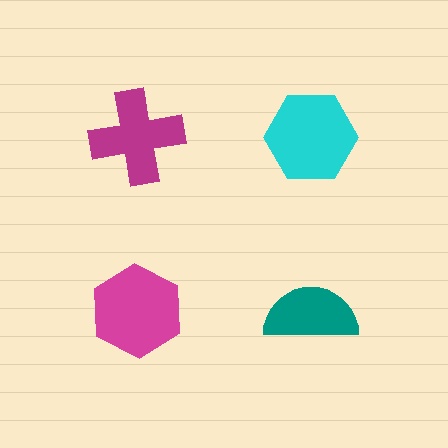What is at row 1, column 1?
A magenta cross.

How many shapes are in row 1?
2 shapes.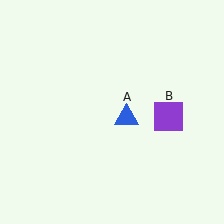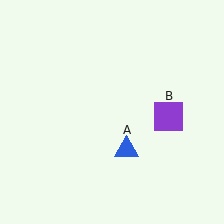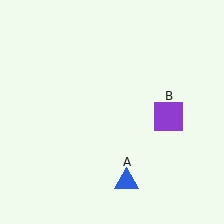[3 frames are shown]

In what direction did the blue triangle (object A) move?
The blue triangle (object A) moved down.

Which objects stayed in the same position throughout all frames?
Purple square (object B) remained stationary.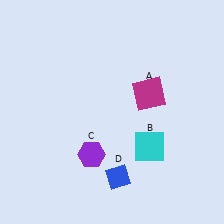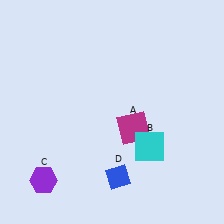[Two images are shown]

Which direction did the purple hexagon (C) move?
The purple hexagon (C) moved left.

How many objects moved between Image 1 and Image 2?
2 objects moved between the two images.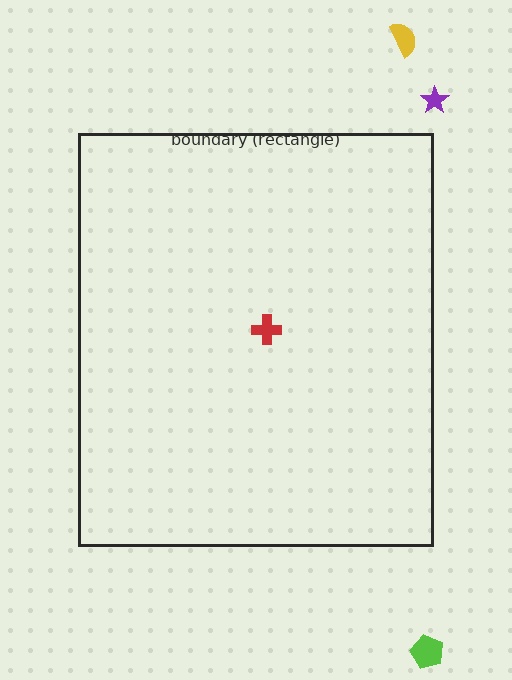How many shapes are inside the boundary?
1 inside, 3 outside.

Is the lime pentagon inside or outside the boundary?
Outside.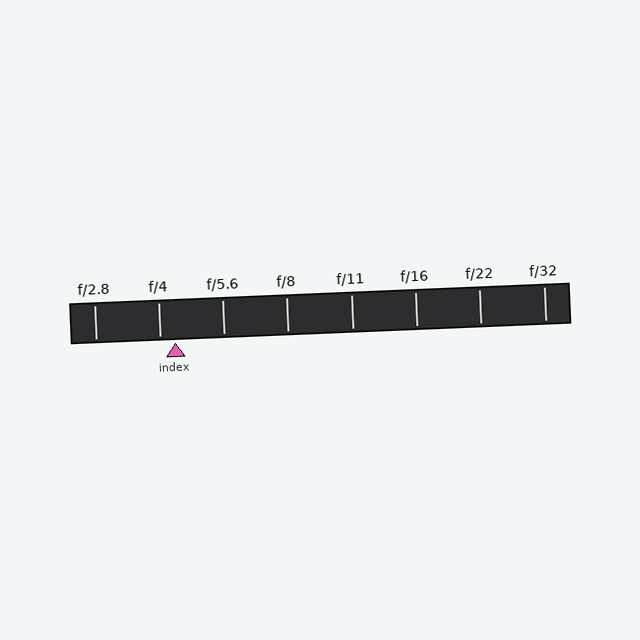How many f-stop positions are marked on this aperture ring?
There are 8 f-stop positions marked.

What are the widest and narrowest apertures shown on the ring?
The widest aperture shown is f/2.8 and the narrowest is f/32.